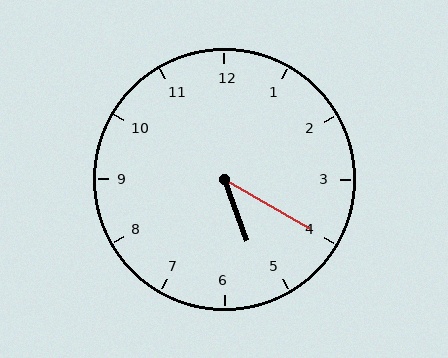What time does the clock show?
5:20.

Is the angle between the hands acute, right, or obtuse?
It is acute.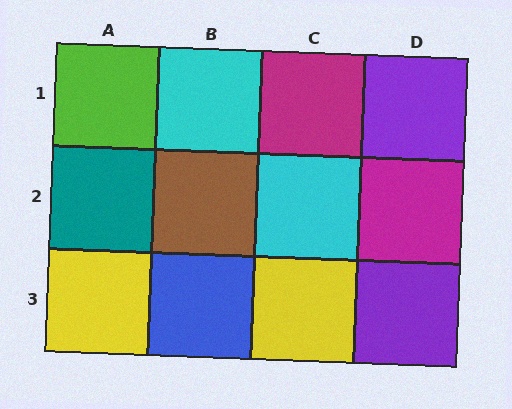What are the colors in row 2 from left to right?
Teal, brown, cyan, magenta.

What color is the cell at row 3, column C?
Yellow.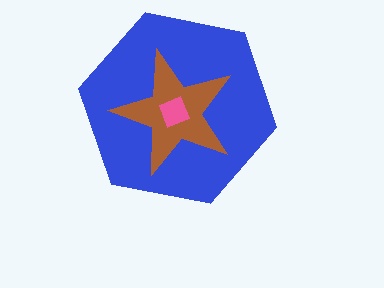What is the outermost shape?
The blue hexagon.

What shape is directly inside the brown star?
The pink diamond.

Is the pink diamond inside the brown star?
Yes.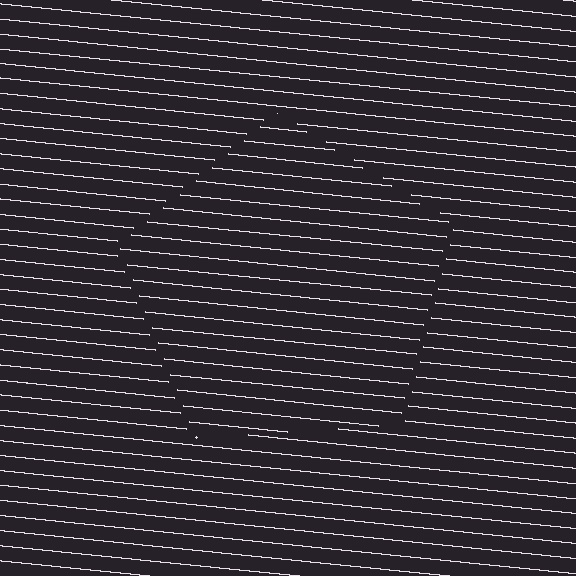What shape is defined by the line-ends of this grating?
An illusory pentagon. The interior of the shape contains the same grating, shifted by half a period — the contour is defined by the phase discontinuity where line-ends from the inner and outer gratings abut.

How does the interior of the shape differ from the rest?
The interior of the shape contains the same grating, shifted by half a period — the contour is defined by the phase discontinuity where line-ends from the inner and outer gratings abut.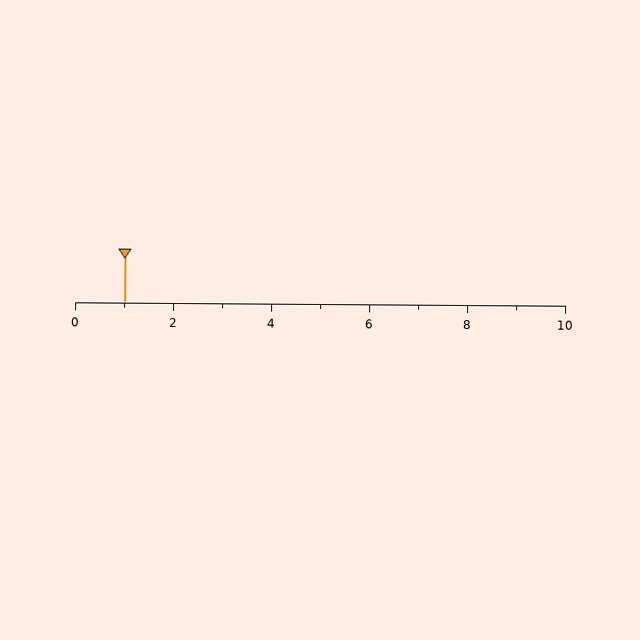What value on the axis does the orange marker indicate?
The marker indicates approximately 1.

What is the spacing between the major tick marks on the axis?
The major ticks are spaced 2 apart.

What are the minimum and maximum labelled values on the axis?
The axis runs from 0 to 10.